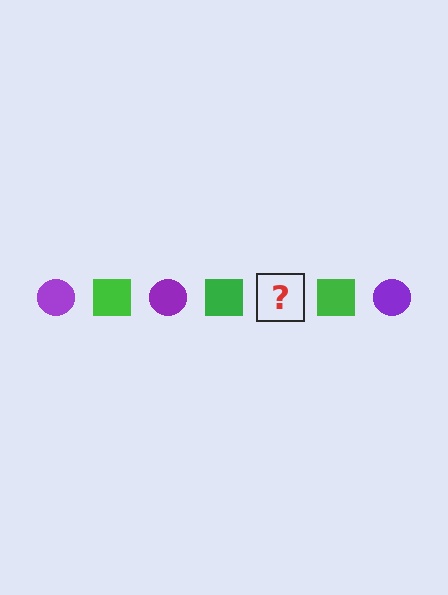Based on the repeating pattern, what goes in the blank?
The blank should be a purple circle.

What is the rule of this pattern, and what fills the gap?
The rule is that the pattern alternates between purple circle and green square. The gap should be filled with a purple circle.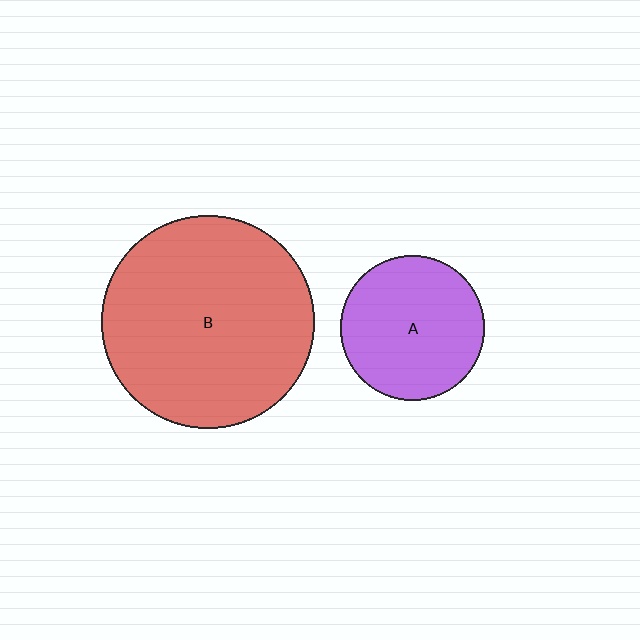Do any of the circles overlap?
No, none of the circles overlap.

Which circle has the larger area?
Circle B (red).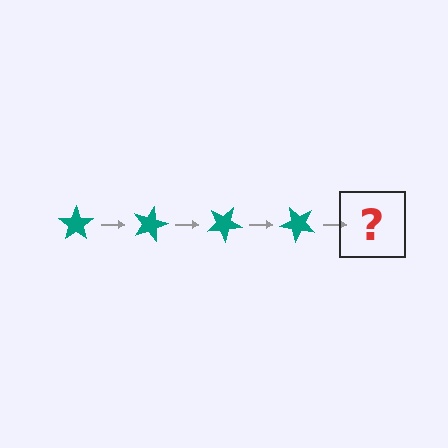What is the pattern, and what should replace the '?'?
The pattern is that the star rotates 15 degrees each step. The '?' should be a teal star rotated 60 degrees.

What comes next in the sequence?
The next element should be a teal star rotated 60 degrees.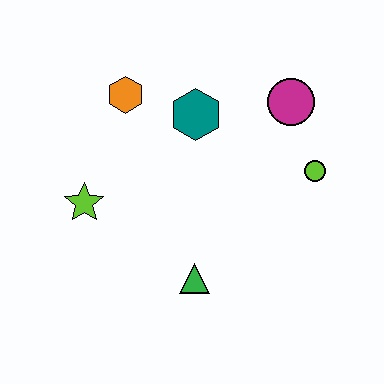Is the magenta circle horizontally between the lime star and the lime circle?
Yes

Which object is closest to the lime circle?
The magenta circle is closest to the lime circle.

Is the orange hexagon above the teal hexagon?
Yes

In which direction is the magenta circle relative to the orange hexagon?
The magenta circle is to the right of the orange hexagon.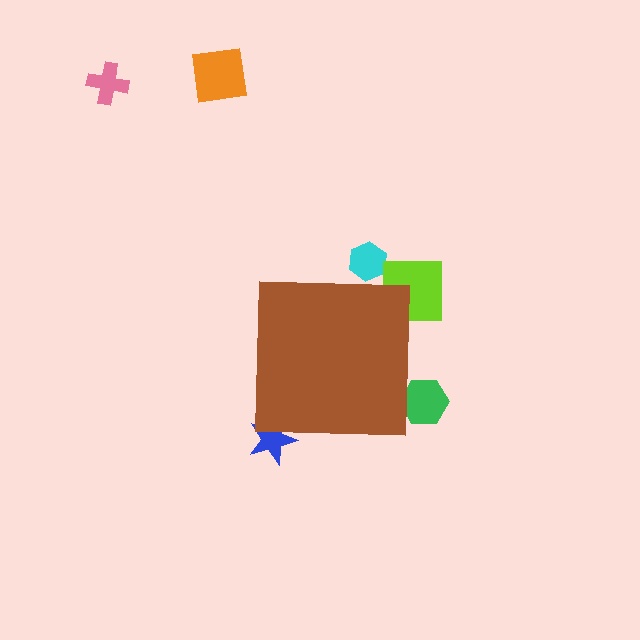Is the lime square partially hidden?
Yes, the lime square is partially hidden behind the brown square.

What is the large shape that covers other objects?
A brown square.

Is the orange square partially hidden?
No, the orange square is fully visible.